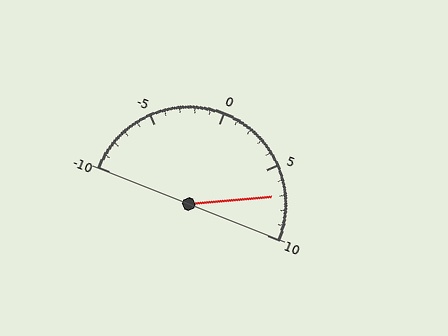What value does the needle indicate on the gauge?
The needle indicates approximately 7.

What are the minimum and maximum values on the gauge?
The gauge ranges from -10 to 10.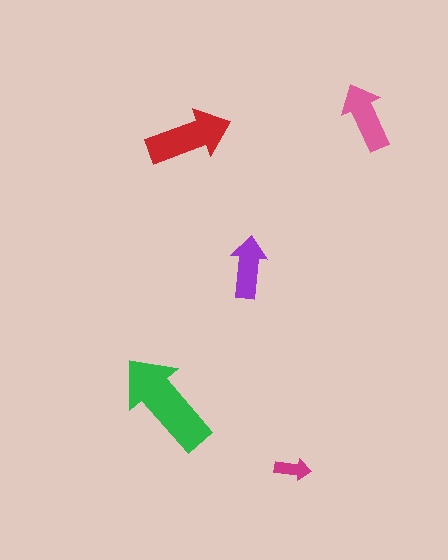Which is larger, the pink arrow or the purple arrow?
The pink one.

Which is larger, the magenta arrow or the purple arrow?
The purple one.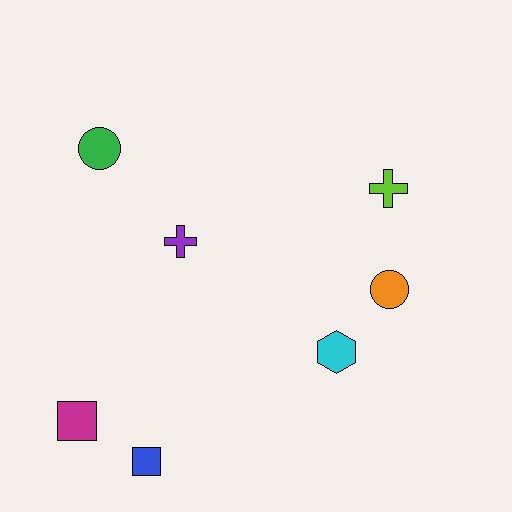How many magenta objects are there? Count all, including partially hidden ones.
There is 1 magenta object.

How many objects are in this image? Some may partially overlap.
There are 7 objects.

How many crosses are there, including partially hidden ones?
There are 2 crosses.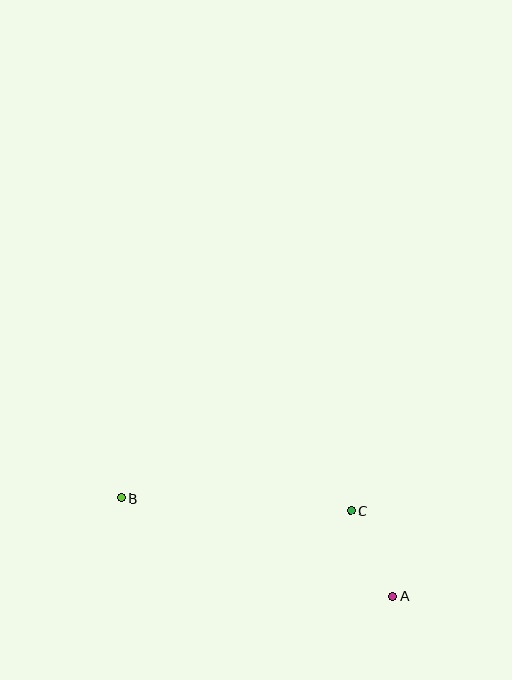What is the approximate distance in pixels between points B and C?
The distance between B and C is approximately 230 pixels.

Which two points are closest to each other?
Points A and C are closest to each other.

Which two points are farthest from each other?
Points A and B are farthest from each other.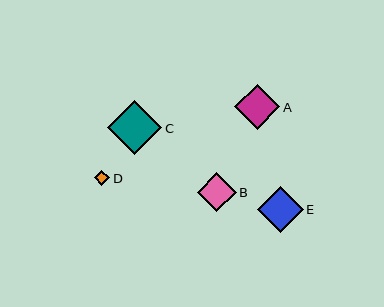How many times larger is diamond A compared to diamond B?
Diamond A is approximately 1.2 times the size of diamond B.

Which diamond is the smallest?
Diamond D is the smallest with a size of approximately 15 pixels.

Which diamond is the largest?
Diamond C is the largest with a size of approximately 54 pixels.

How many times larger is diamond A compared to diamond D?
Diamond A is approximately 3.0 times the size of diamond D.